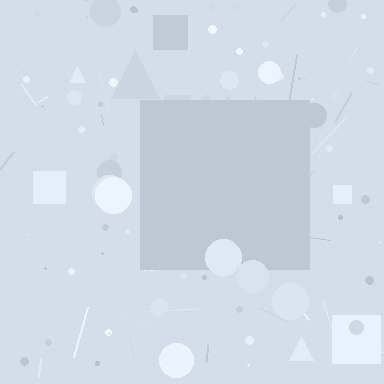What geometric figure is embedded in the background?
A square is embedded in the background.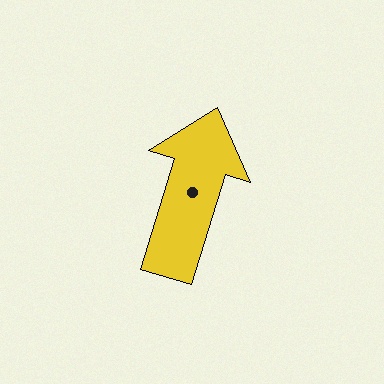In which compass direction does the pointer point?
North.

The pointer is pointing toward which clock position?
Roughly 1 o'clock.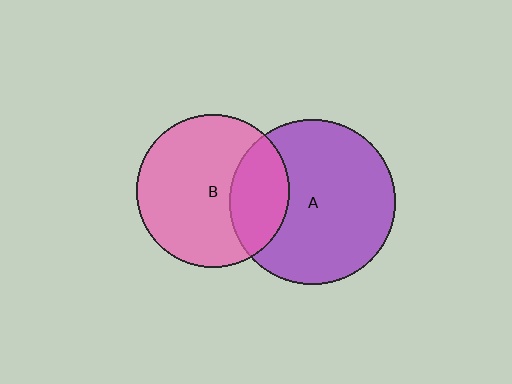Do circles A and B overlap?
Yes.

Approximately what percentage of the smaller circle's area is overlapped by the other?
Approximately 30%.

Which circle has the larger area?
Circle A (purple).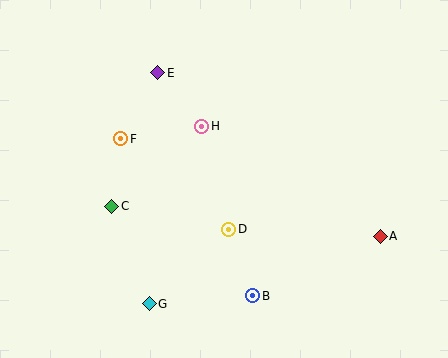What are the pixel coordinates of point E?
Point E is at (158, 73).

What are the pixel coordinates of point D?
Point D is at (229, 229).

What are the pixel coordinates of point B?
Point B is at (253, 296).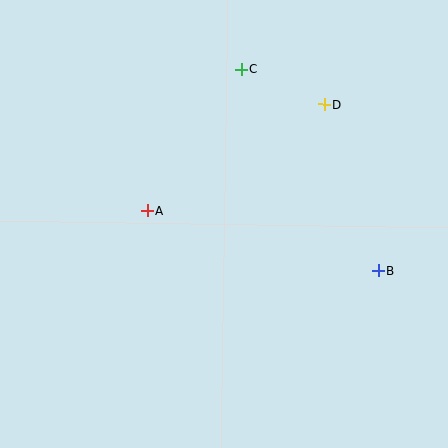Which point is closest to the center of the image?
Point A at (148, 210) is closest to the center.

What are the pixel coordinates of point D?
Point D is at (324, 104).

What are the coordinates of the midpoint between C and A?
The midpoint between C and A is at (195, 140).